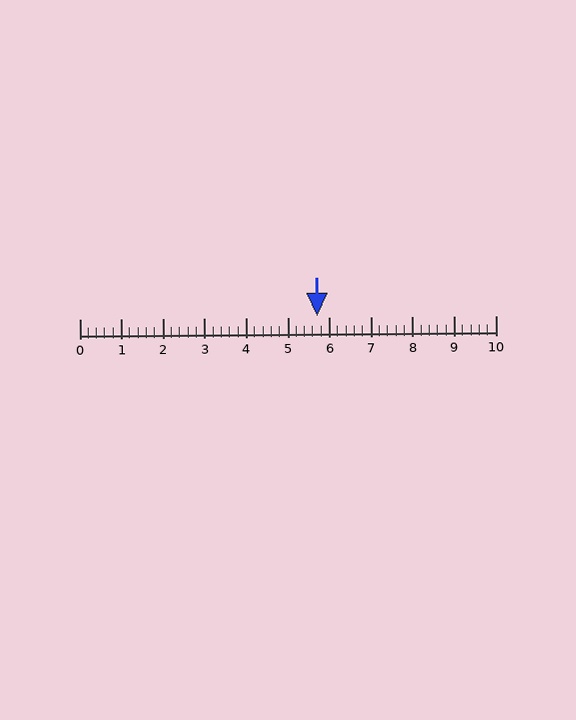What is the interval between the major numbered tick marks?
The major tick marks are spaced 1 units apart.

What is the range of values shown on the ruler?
The ruler shows values from 0 to 10.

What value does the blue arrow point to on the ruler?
The blue arrow points to approximately 5.7.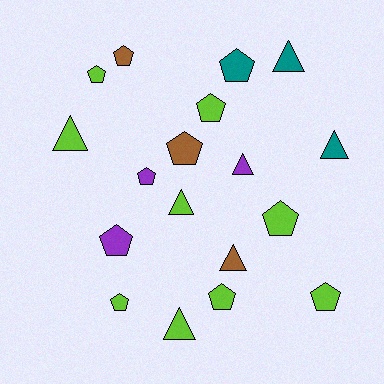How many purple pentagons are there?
There are 2 purple pentagons.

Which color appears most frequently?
Lime, with 9 objects.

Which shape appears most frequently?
Pentagon, with 11 objects.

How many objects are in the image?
There are 18 objects.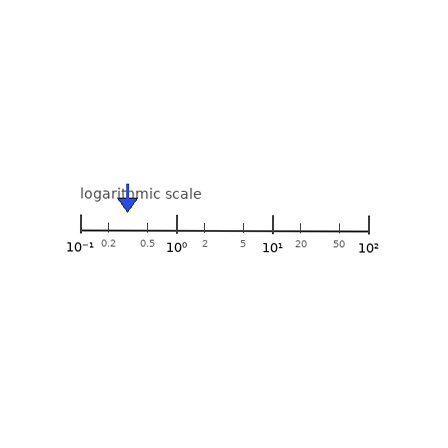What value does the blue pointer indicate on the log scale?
The pointer indicates approximately 0.31.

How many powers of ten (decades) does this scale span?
The scale spans 3 decades, from 0.1 to 100.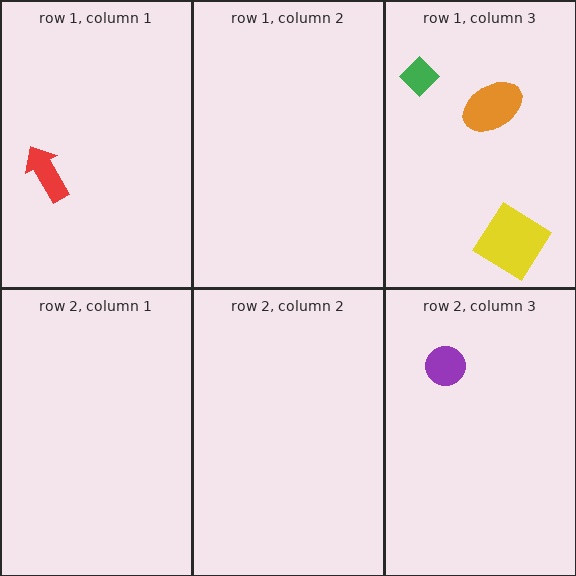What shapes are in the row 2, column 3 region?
The purple circle.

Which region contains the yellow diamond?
The row 1, column 3 region.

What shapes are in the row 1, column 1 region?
The red arrow.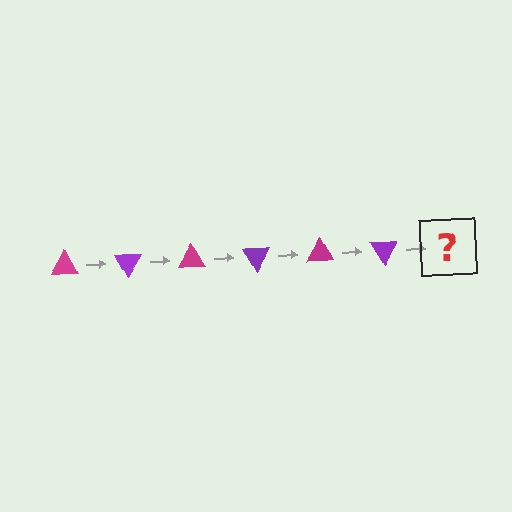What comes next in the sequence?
The next element should be a magenta triangle, rotated 360 degrees from the start.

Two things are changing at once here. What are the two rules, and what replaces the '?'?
The two rules are that it rotates 60 degrees each step and the color cycles through magenta and purple. The '?' should be a magenta triangle, rotated 360 degrees from the start.